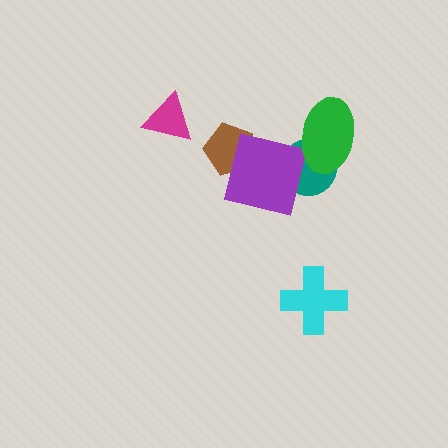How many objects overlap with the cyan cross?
0 objects overlap with the cyan cross.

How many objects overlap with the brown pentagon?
1 object overlaps with the brown pentagon.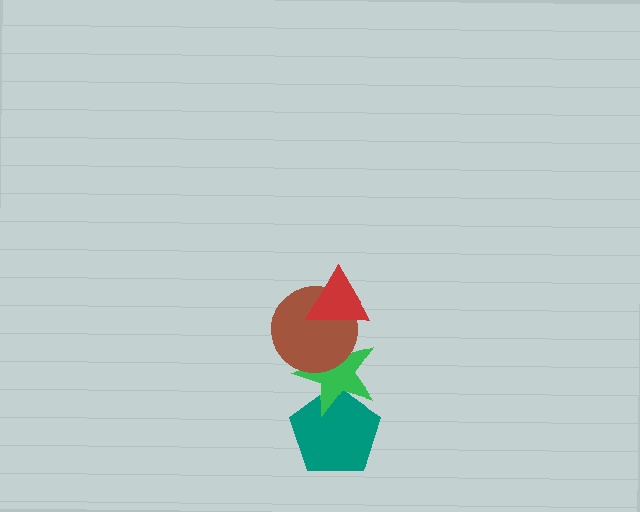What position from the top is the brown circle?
The brown circle is 2nd from the top.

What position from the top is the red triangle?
The red triangle is 1st from the top.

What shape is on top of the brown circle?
The red triangle is on top of the brown circle.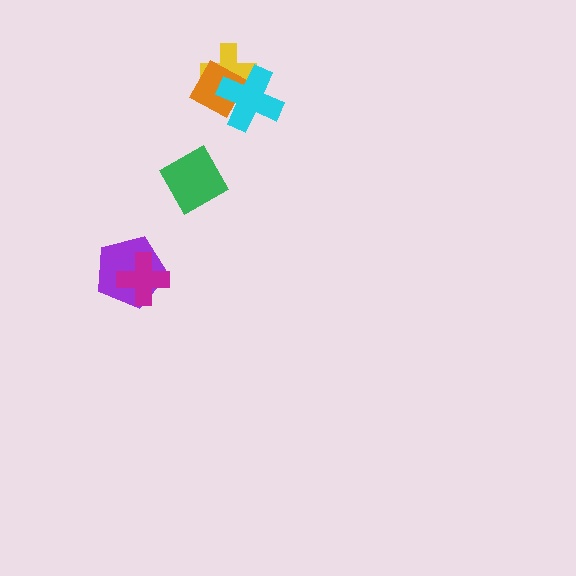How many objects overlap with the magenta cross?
1 object overlaps with the magenta cross.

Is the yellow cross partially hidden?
Yes, it is partially covered by another shape.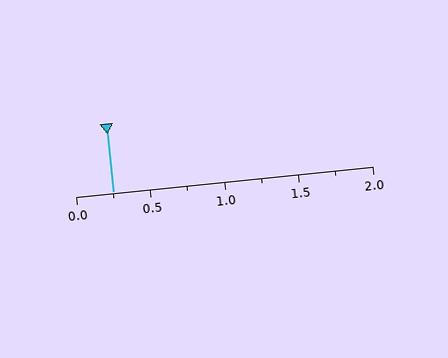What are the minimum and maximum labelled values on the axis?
The axis runs from 0.0 to 2.0.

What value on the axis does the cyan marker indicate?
The marker indicates approximately 0.25.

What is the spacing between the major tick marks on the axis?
The major ticks are spaced 0.5 apart.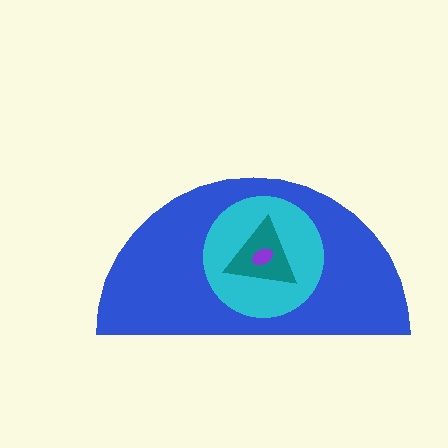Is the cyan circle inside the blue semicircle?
Yes.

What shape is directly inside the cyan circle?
The teal triangle.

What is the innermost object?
The purple ellipse.